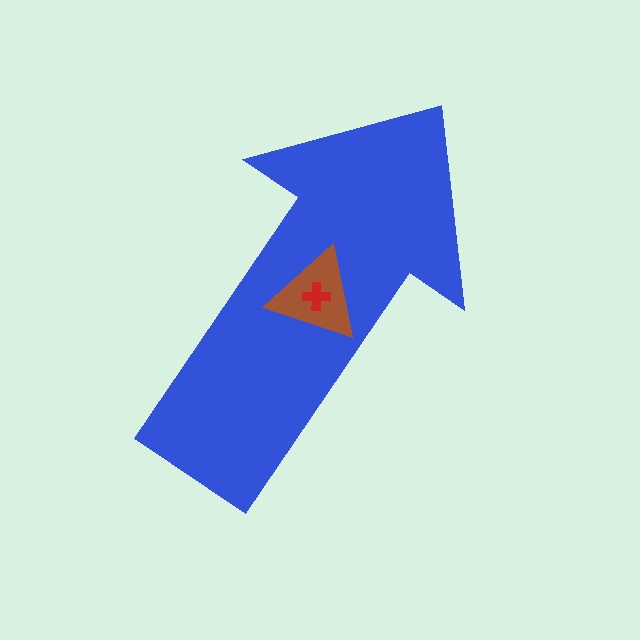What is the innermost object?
The red cross.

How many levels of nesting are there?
3.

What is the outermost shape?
The blue arrow.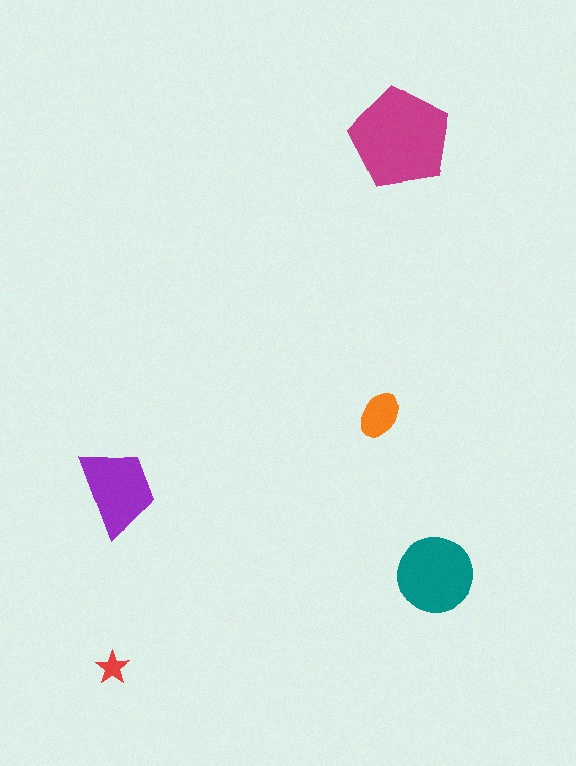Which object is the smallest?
The red star.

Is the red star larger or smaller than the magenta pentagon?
Smaller.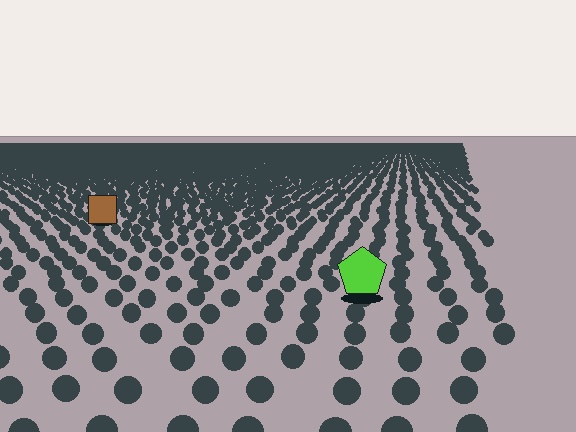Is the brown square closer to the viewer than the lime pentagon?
No. The lime pentagon is closer — you can tell from the texture gradient: the ground texture is coarser near it.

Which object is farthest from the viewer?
The brown square is farthest from the viewer. It appears smaller and the ground texture around it is denser.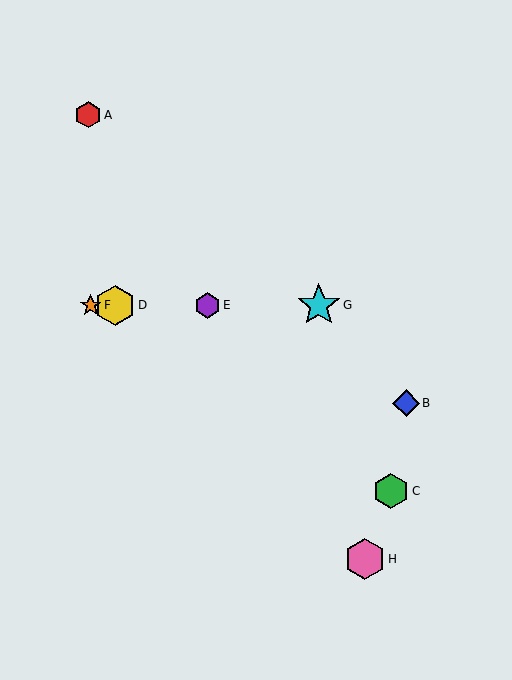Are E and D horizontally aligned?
Yes, both are at y≈305.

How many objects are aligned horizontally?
4 objects (D, E, F, G) are aligned horizontally.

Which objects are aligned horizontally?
Objects D, E, F, G are aligned horizontally.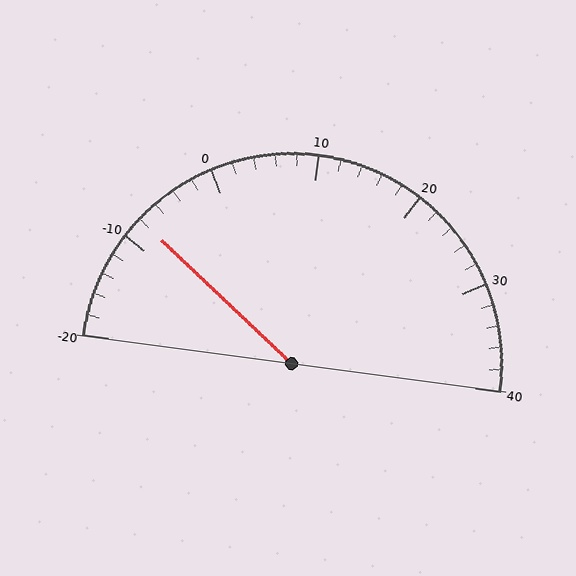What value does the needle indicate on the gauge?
The needle indicates approximately -8.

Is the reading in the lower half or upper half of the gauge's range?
The reading is in the lower half of the range (-20 to 40).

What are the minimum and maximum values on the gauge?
The gauge ranges from -20 to 40.